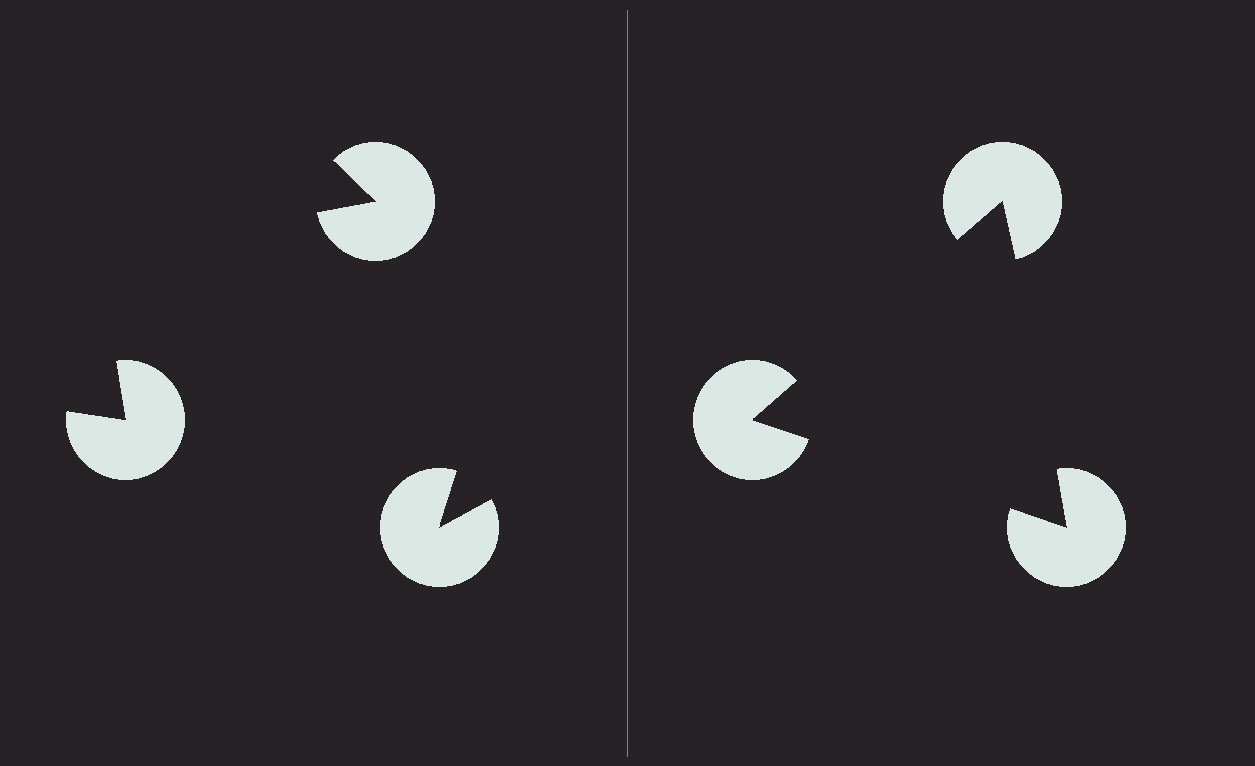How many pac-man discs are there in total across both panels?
6 — 3 on each side.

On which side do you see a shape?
An illusory triangle appears on the right side. On the left side the wedge cuts are rotated, so no coherent shape forms.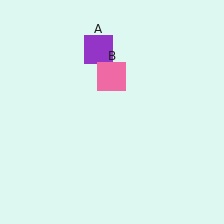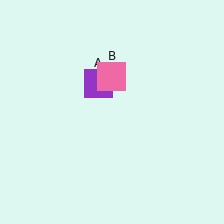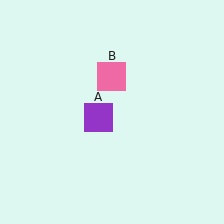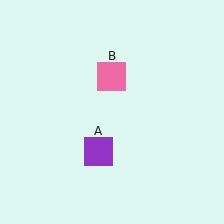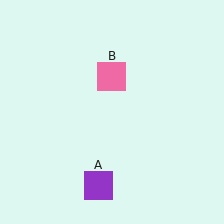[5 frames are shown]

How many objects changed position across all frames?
1 object changed position: purple square (object A).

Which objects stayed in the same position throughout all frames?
Pink square (object B) remained stationary.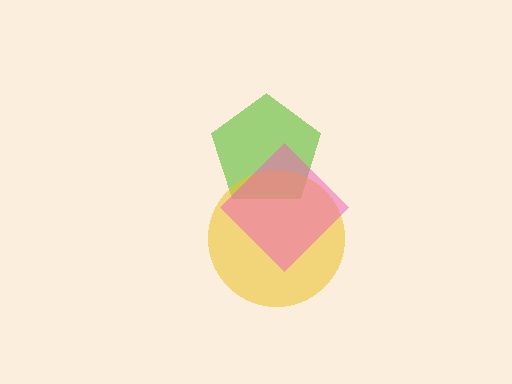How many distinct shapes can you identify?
There are 3 distinct shapes: a lime pentagon, a yellow circle, a pink diamond.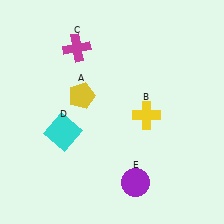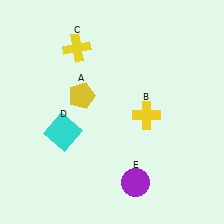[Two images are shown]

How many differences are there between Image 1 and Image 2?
There is 1 difference between the two images.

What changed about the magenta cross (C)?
In Image 1, C is magenta. In Image 2, it changed to yellow.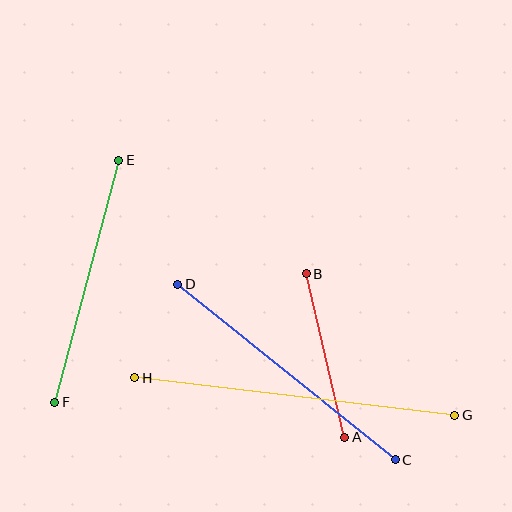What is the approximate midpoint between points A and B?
The midpoint is at approximately (325, 356) pixels.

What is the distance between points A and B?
The distance is approximately 168 pixels.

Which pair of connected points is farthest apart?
Points G and H are farthest apart.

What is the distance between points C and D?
The distance is approximately 279 pixels.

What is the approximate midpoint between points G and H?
The midpoint is at approximately (295, 396) pixels.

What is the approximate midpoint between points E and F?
The midpoint is at approximately (87, 281) pixels.